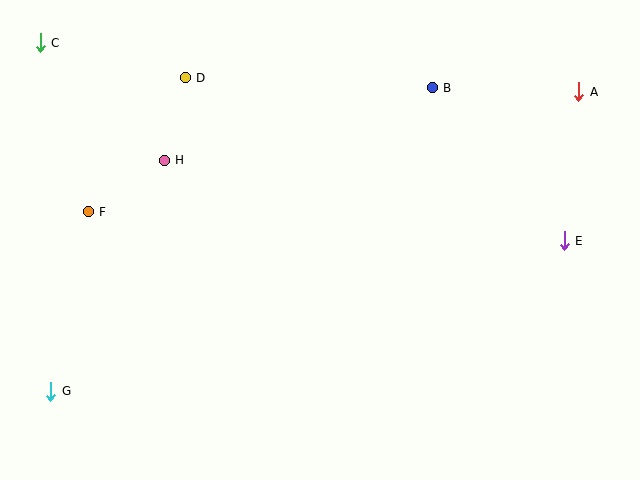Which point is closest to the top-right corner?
Point A is closest to the top-right corner.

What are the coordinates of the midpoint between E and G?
The midpoint between E and G is at (307, 316).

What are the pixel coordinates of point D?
Point D is at (185, 78).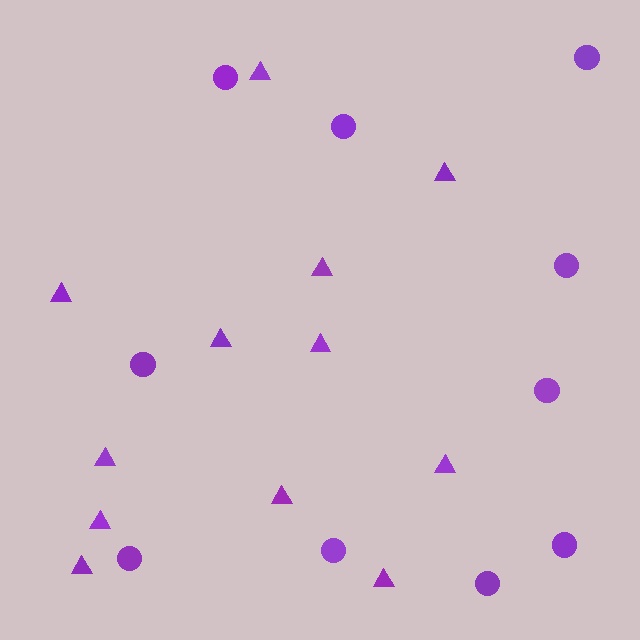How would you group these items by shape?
There are 2 groups: one group of circles (10) and one group of triangles (12).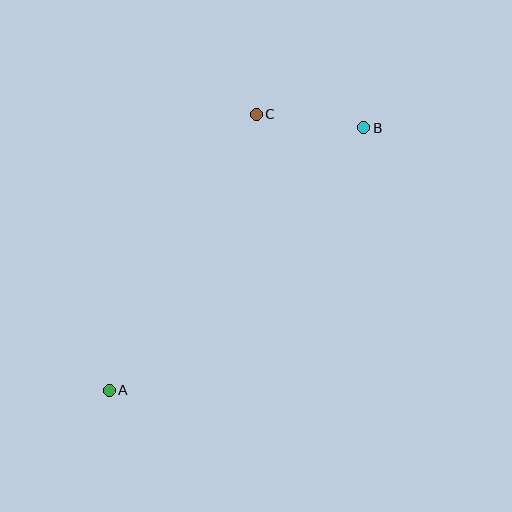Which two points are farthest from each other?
Points A and B are farthest from each other.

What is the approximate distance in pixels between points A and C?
The distance between A and C is approximately 313 pixels.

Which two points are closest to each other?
Points B and C are closest to each other.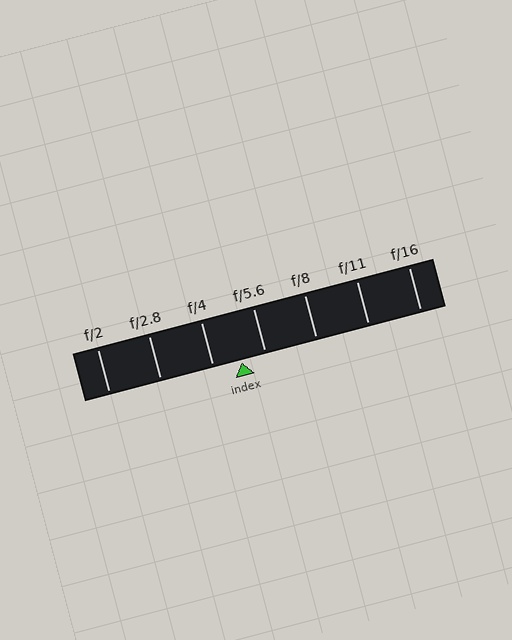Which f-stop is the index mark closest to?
The index mark is closest to f/5.6.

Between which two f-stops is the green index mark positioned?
The index mark is between f/4 and f/5.6.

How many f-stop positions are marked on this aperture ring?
There are 7 f-stop positions marked.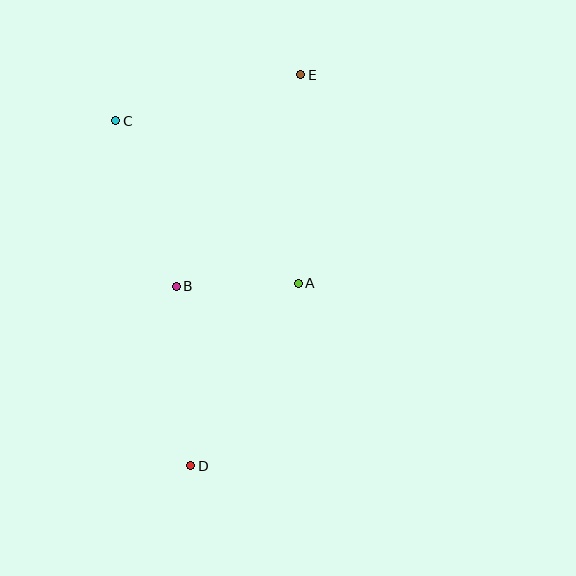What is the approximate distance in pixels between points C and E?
The distance between C and E is approximately 191 pixels.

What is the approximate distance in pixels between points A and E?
The distance between A and E is approximately 208 pixels.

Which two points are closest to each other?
Points A and B are closest to each other.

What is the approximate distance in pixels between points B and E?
The distance between B and E is approximately 245 pixels.